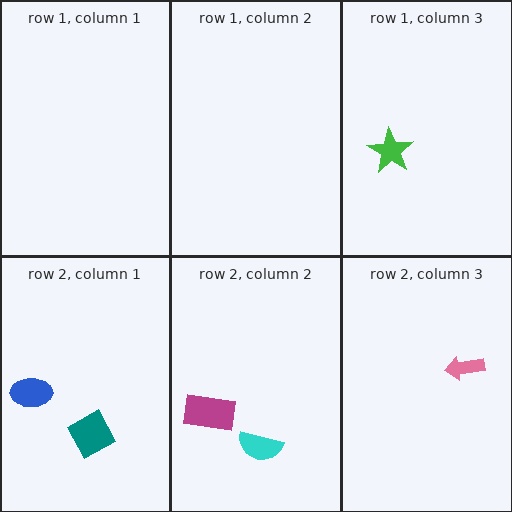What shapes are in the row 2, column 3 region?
The pink arrow.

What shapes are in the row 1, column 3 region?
The green star.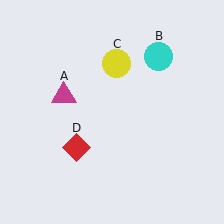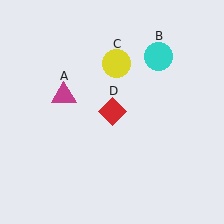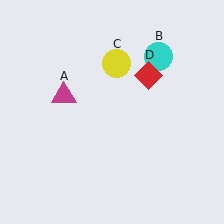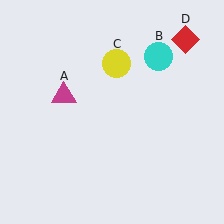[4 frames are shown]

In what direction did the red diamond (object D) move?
The red diamond (object D) moved up and to the right.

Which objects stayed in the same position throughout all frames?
Magenta triangle (object A) and cyan circle (object B) and yellow circle (object C) remained stationary.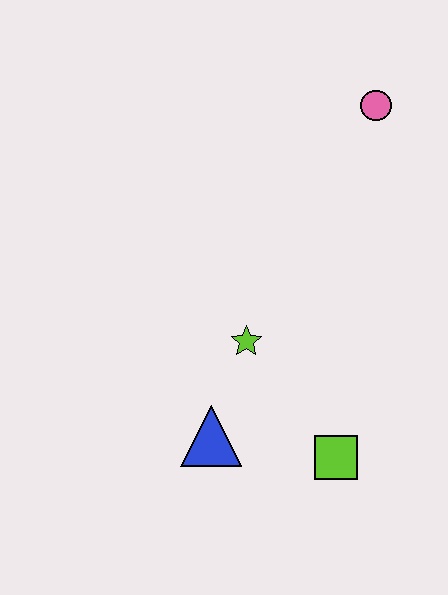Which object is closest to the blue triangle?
The lime star is closest to the blue triangle.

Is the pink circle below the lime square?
No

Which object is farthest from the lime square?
The pink circle is farthest from the lime square.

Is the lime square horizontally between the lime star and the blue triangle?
No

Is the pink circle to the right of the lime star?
Yes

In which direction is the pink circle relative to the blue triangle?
The pink circle is above the blue triangle.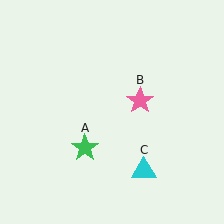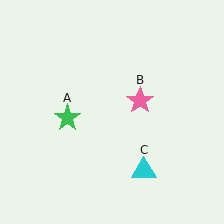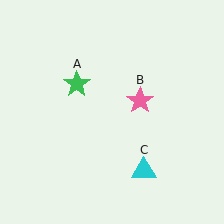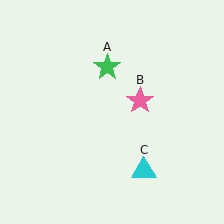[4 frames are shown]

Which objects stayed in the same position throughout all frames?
Pink star (object B) and cyan triangle (object C) remained stationary.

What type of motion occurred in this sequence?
The green star (object A) rotated clockwise around the center of the scene.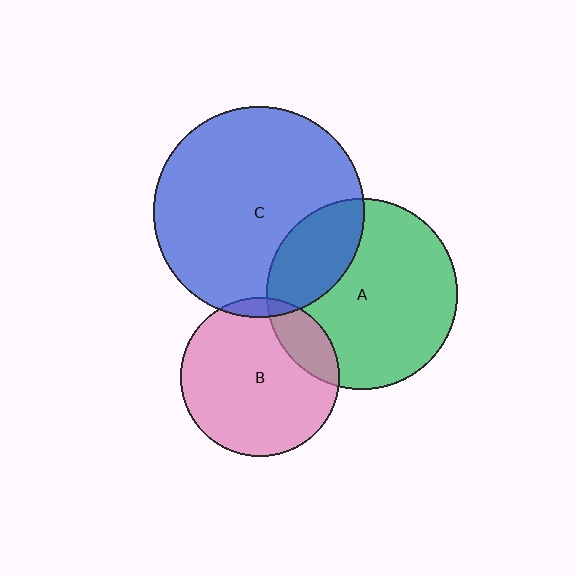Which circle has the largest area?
Circle C (blue).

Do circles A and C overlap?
Yes.